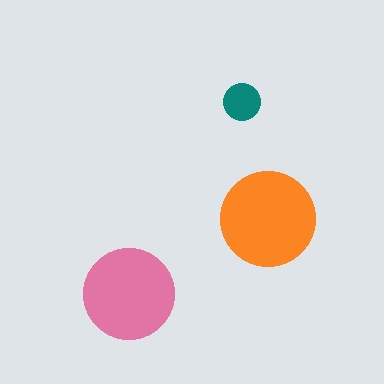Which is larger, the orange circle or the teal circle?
The orange one.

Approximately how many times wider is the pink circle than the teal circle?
About 2.5 times wider.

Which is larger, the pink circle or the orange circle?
The orange one.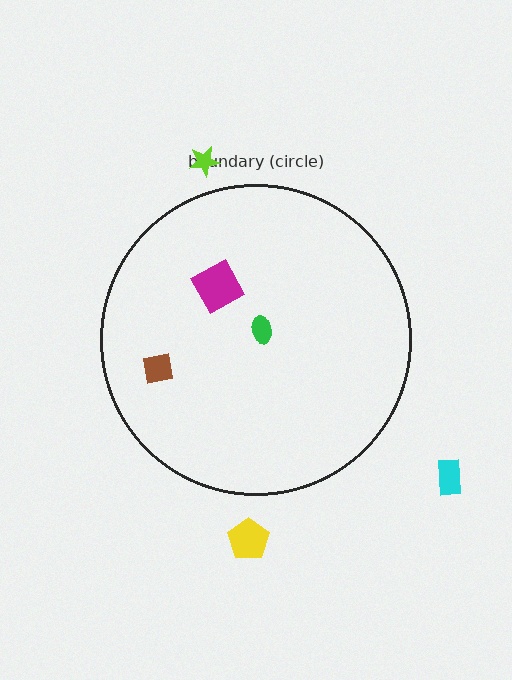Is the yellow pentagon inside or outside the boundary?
Outside.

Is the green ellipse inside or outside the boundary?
Inside.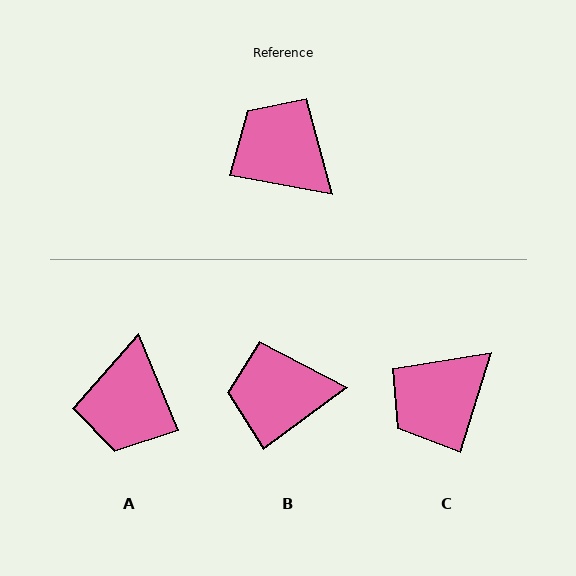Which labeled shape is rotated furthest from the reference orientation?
A, about 123 degrees away.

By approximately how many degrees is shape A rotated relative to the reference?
Approximately 123 degrees counter-clockwise.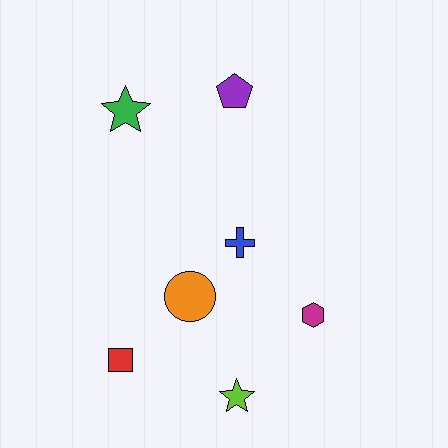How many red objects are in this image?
There is 1 red object.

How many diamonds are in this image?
There are no diamonds.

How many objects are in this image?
There are 7 objects.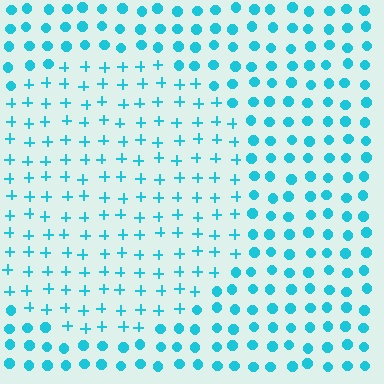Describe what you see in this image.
The image is filled with small cyan elements arranged in a uniform grid. A circle-shaped region contains plus signs, while the surrounding area contains circles. The boundary is defined purely by the change in element shape.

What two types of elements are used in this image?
The image uses plus signs inside the circle region and circles outside it.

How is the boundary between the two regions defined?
The boundary is defined by a change in element shape: plus signs inside vs. circles outside. All elements share the same color and spacing.